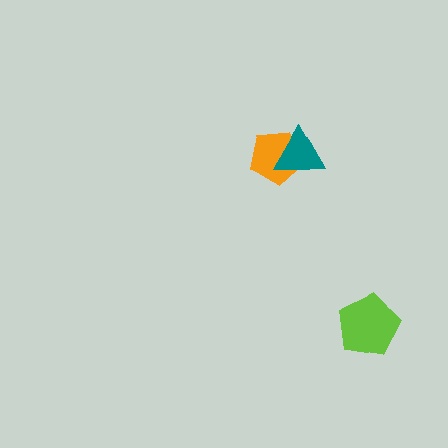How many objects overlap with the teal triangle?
1 object overlaps with the teal triangle.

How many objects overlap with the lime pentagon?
0 objects overlap with the lime pentagon.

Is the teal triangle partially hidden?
No, no other shape covers it.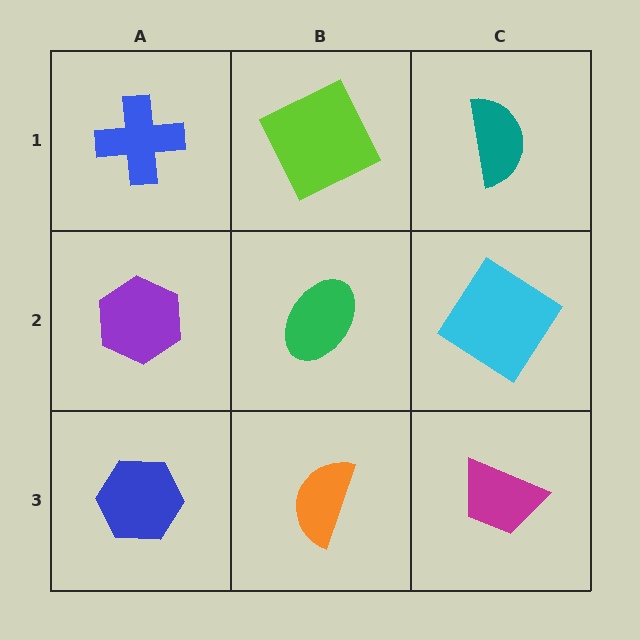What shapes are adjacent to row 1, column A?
A purple hexagon (row 2, column A), a lime square (row 1, column B).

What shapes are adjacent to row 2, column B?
A lime square (row 1, column B), an orange semicircle (row 3, column B), a purple hexagon (row 2, column A), a cyan diamond (row 2, column C).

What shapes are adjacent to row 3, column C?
A cyan diamond (row 2, column C), an orange semicircle (row 3, column B).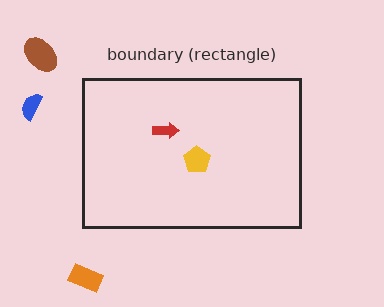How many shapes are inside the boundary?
2 inside, 3 outside.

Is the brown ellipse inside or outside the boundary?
Outside.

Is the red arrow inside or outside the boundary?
Inside.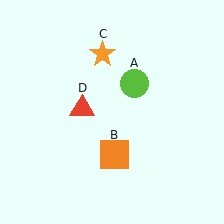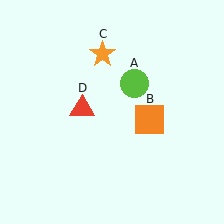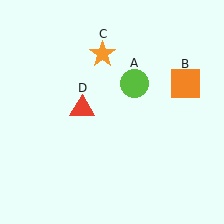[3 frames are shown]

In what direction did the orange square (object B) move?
The orange square (object B) moved up and to the right.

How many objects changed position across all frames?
1 object changed position: orange square (object B).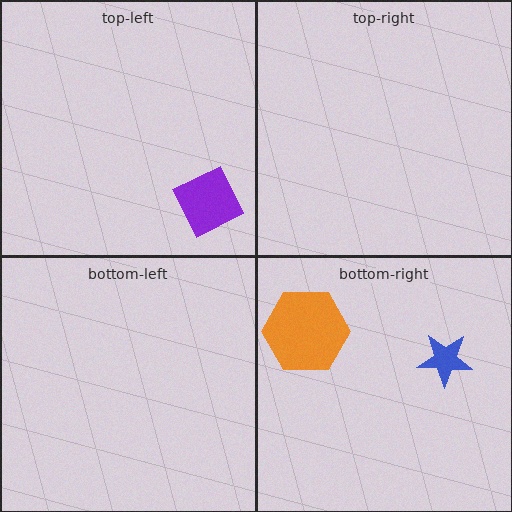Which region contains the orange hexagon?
The bottom-right region.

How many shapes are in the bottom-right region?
2.